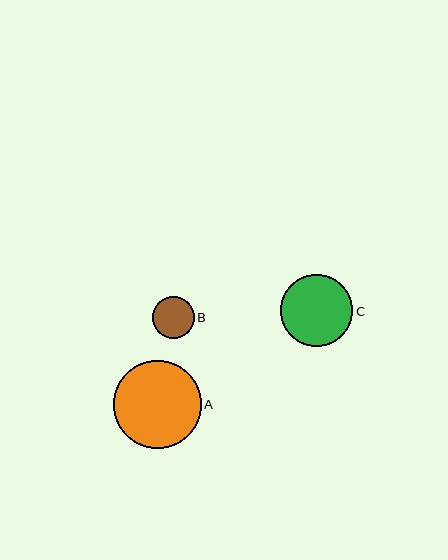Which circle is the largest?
Circle A is the largest with a size of approximately 88 pixels.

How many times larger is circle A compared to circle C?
Circle A is approximately 1.2 times the size of circle C.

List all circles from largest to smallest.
From largest to smallest: A, C, B.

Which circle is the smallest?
Circle B is the smallest with a size of approximately 41 pixels.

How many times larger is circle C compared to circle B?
Circle C is approximately 1.7 times the size of circle B.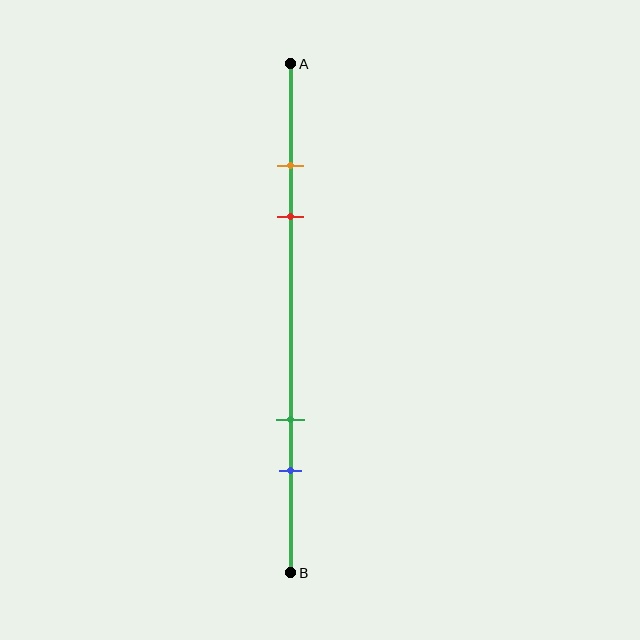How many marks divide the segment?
There are 4 marks dividing the segment.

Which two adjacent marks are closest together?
The orange and red marks are the closest adjacent pair.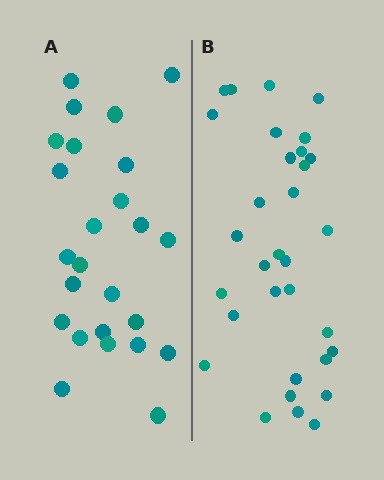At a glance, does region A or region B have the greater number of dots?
Region B (the right region) has more dots.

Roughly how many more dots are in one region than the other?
Region B has roughly 8 or so more dots than region A.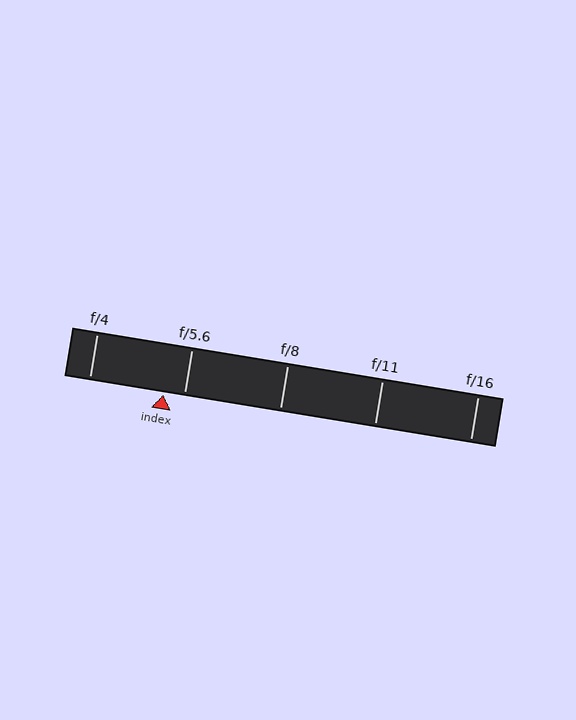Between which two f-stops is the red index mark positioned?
The index mark is between f/4 and f/5.6.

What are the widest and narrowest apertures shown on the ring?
The widest aperture shown is f/4 and the narrowest is f/16.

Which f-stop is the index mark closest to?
The index mark is closest to f/5.6.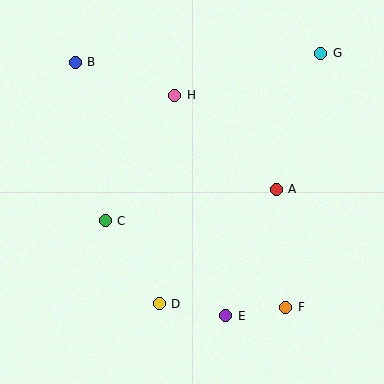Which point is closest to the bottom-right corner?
Point F is closest to the bottom-right corner.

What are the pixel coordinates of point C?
Point C is at (105, 221).